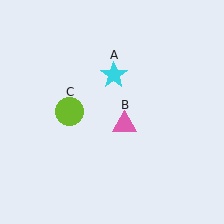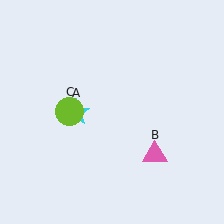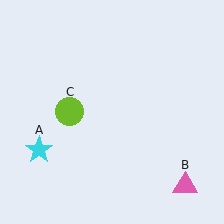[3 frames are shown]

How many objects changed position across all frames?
2 objects changed position: cyan star (object A), pink triangle (object B).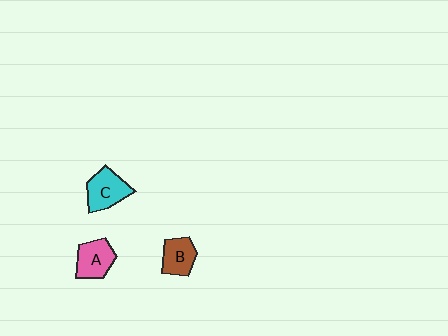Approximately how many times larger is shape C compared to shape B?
Approximately 1.2 times.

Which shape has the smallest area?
Shape B (brown).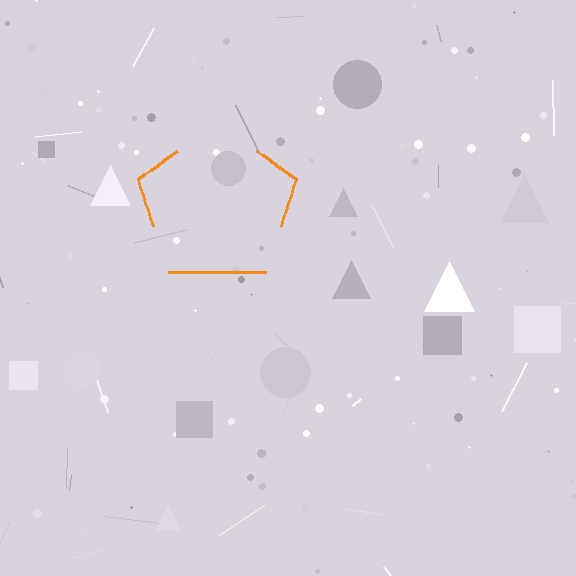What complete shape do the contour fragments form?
The contour fragments form a pentagon.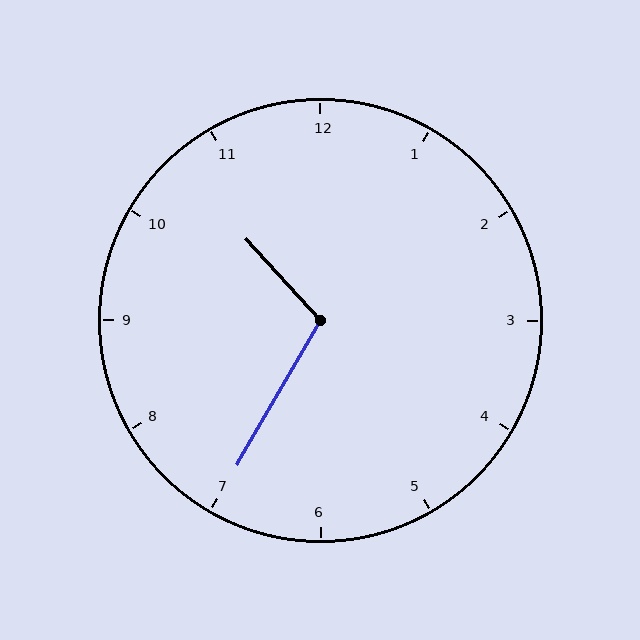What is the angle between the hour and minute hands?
Approximately 108 degrees.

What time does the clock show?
10:35.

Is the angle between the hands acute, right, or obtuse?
It is obtuse.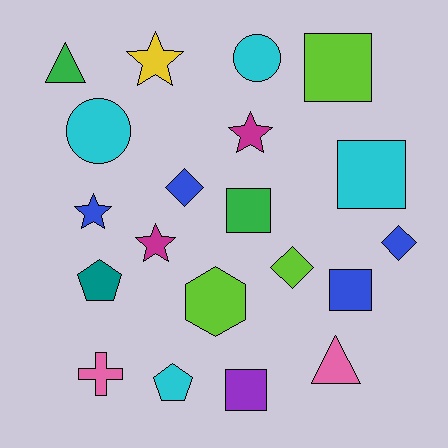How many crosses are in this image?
There is 1 cross.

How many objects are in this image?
There are 20 objects.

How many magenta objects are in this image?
There are 2 magenta objects.